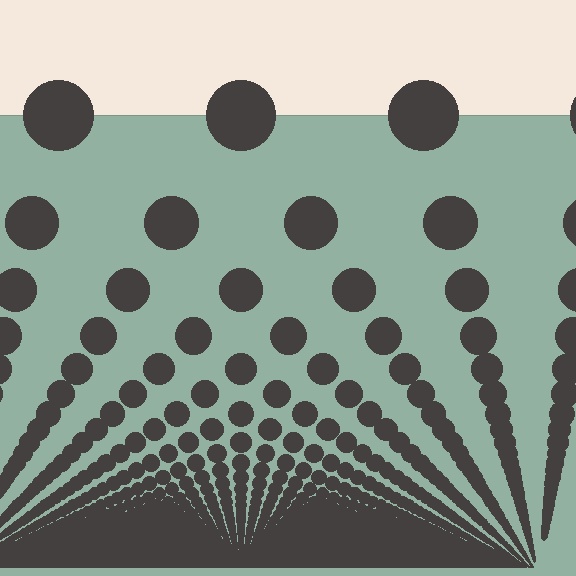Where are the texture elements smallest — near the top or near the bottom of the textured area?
Near the bottom.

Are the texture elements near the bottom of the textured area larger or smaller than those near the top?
Smaller. The gradient is inverted — elements near the bottom are smaller and denser.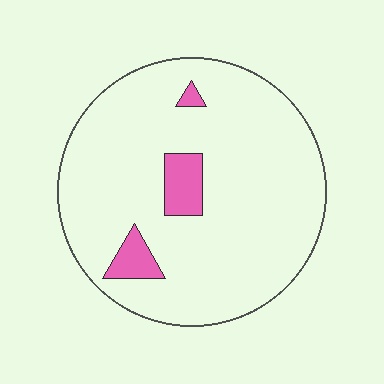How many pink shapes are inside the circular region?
3.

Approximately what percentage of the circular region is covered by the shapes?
Approximately 10%.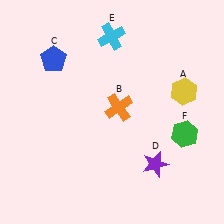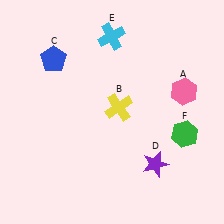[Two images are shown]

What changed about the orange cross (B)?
In Image 1, B is orange. In Image 2, it changed to yellow.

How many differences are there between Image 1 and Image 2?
There are 2 differences between the two images.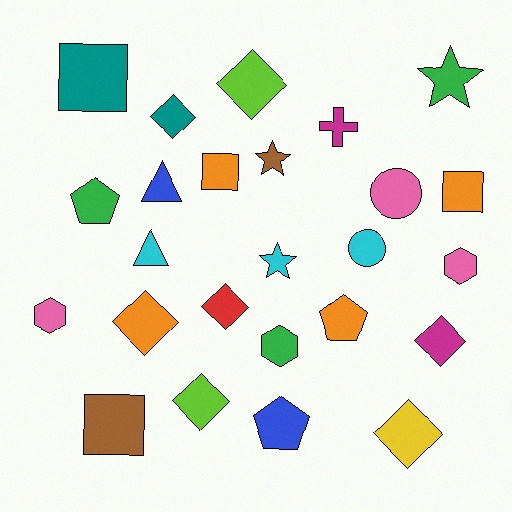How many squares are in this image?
There are 4 squares.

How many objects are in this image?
There are 25 objects.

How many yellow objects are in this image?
There is 1 yellow object.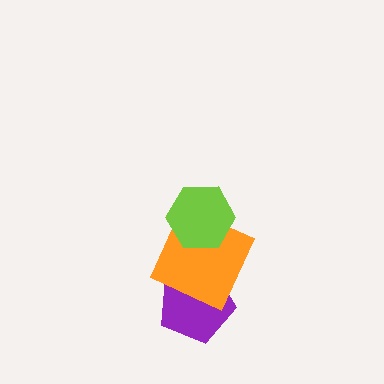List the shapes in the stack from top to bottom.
From top to bottom: the lime hexagon, the orange square, the purple pentagon.